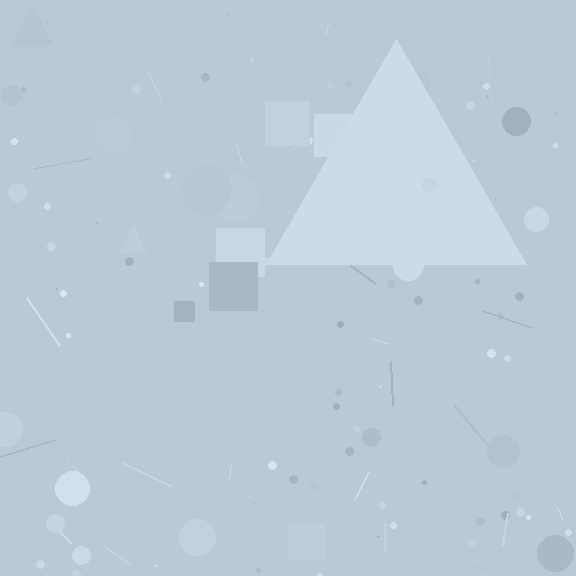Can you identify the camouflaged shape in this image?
The camouflaged shape is a triangle.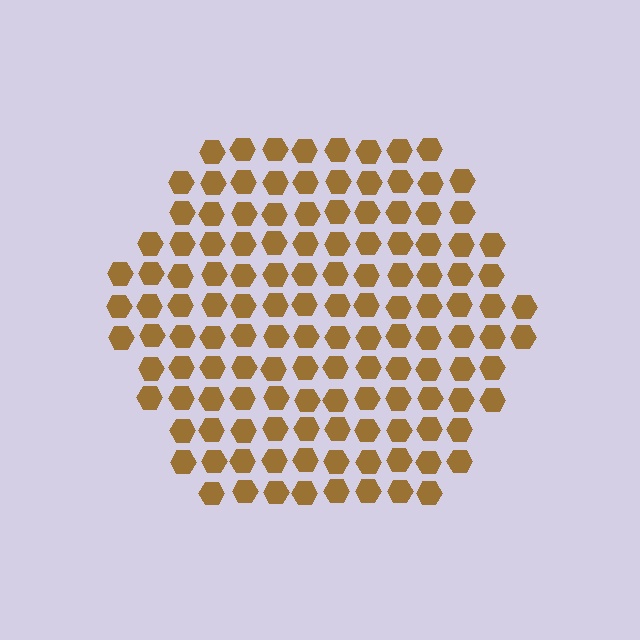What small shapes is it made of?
It is made of small hexagons.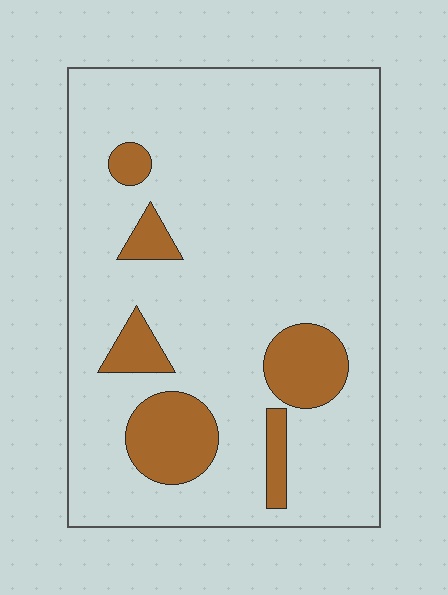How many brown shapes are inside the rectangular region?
6.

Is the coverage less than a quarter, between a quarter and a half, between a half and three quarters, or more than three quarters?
Less than a quarter.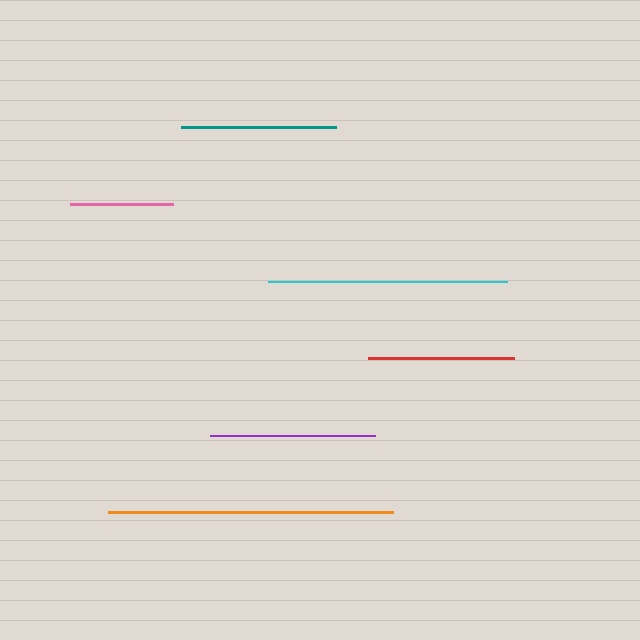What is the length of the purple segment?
The purple segment is approximately 165 pixels long.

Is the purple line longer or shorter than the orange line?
The orange line is longer than the purple line.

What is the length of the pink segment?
The pink segment is approximately 103 pixels long.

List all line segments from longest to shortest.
From longest to shortest: orange, cyan, purple, teal, red, pink.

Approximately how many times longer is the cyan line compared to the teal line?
The cyan line is approximately 1.5 times the length of the teal line.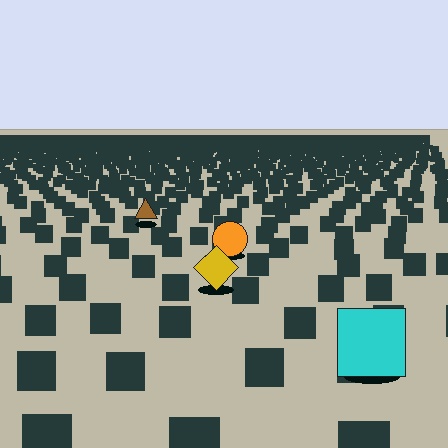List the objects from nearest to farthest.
From nearest to farthest: the cyan square, the yellow diamond, the orange circle, the brown triangle.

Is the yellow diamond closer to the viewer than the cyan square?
No. The cyan square is closer — you can tell from the texture gradient: the ground texture is coarser near it.